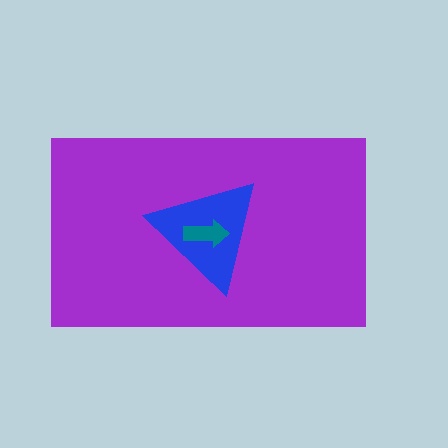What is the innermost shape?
The teal arrow.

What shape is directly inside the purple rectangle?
The blue triangle.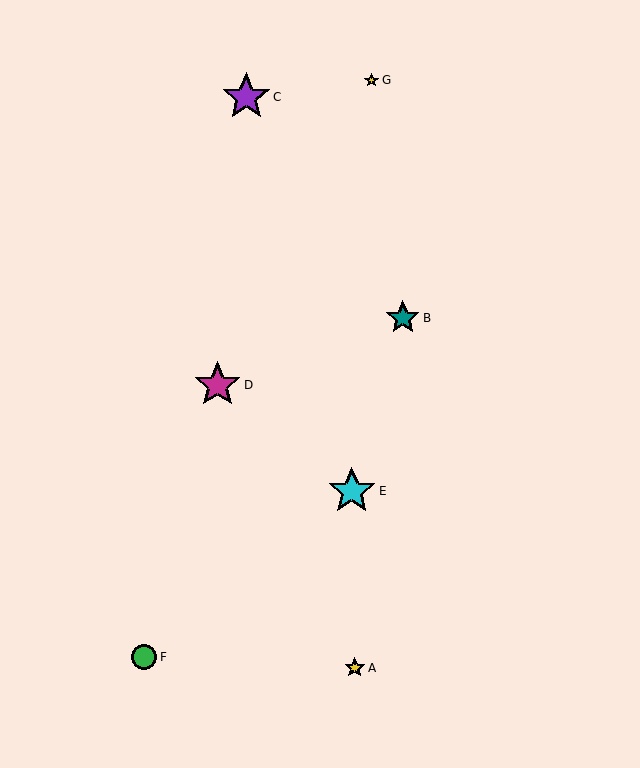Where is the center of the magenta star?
The center of the magenta star is at (218, 385).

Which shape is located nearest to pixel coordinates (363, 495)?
The cyan star (labeled E) at (352, 491) is nearest to that location.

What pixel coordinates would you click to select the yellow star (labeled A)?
Click at (355, 668) to select the yellow star A.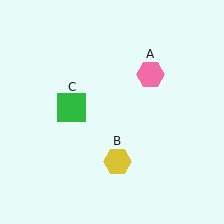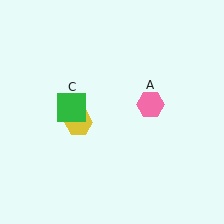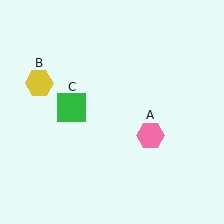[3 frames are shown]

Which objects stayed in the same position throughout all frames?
Green square (object C) remained stationary.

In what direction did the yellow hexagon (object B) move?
The yellow hexagon (object B) moved up and to the left.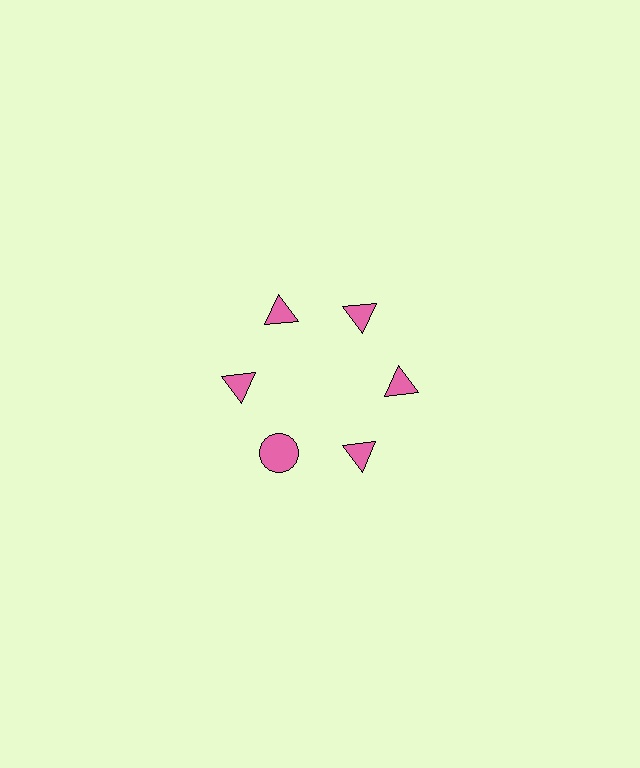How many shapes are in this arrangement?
There are 6 shapes arranged in a ring pattern.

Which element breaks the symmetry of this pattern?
The pink circle at roughly the 7 o'clock position breaks the symmetry. All other shapes are pink triangles.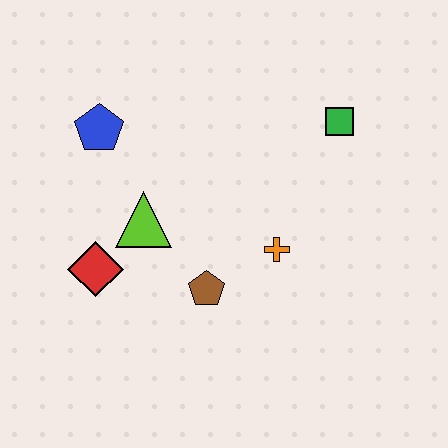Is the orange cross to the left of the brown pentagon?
No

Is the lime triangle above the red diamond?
Yes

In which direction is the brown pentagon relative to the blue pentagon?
The brown pentagon is below the blue pentagon.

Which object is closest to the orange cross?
The brown pentagon is closest to the orange cross.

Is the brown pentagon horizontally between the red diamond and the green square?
Yes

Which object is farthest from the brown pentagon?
The green square is farthest from the brown pentagon.